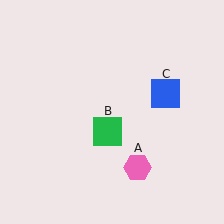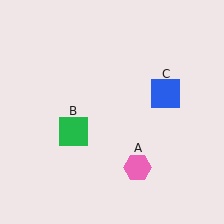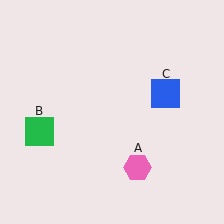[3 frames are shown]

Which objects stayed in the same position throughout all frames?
Pink hexagon (object A) and blue square (object C) remained stationary.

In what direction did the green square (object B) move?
The green square (object B) moved left.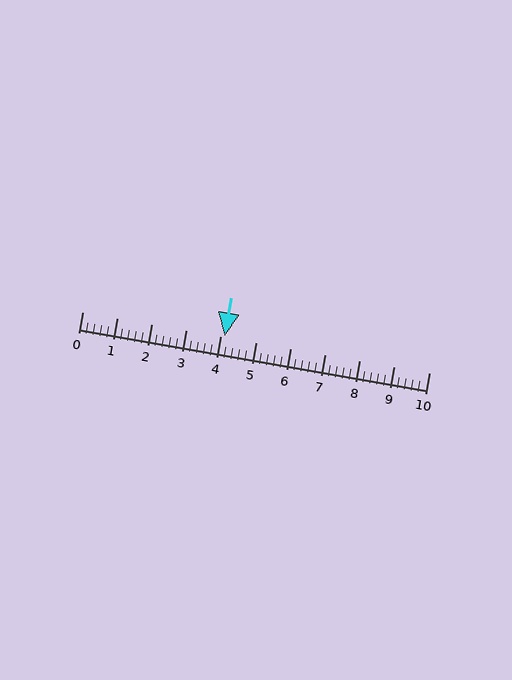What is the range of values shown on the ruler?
The ruler shows values from 0 to 10.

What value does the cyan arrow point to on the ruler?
The cyan arrow points to approximately 4.1.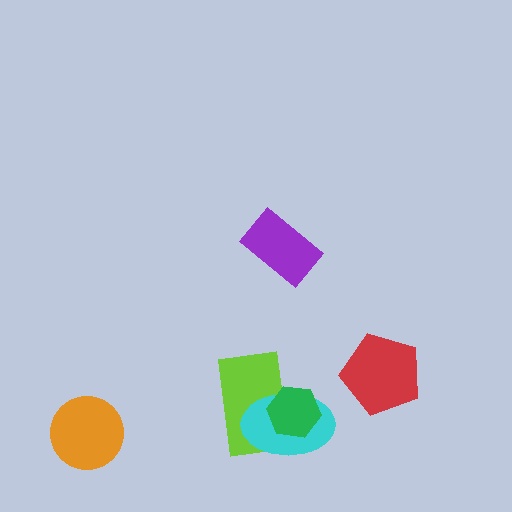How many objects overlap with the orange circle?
0 objects overlap with the orange circle.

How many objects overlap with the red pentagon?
0 objects overlap with the red pentagon.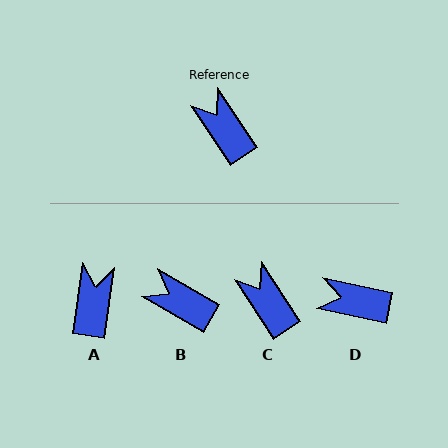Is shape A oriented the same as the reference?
No, it is off by about 42 degrees.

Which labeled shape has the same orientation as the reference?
C.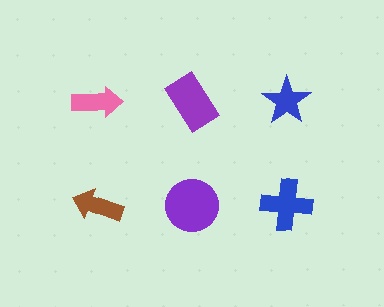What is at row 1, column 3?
A blue star.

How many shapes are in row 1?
3 shapes.